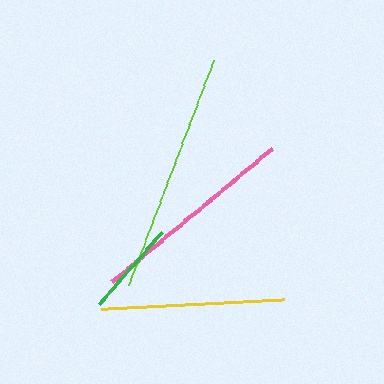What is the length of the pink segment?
The pink segment is approximately 209 pixels long.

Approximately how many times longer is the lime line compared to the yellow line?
The lime line is approximately 1.3 times the length of the yellow line.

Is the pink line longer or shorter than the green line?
The pink line is longer than the green line.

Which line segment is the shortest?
The green line is the shortest at approximately 96 pixels.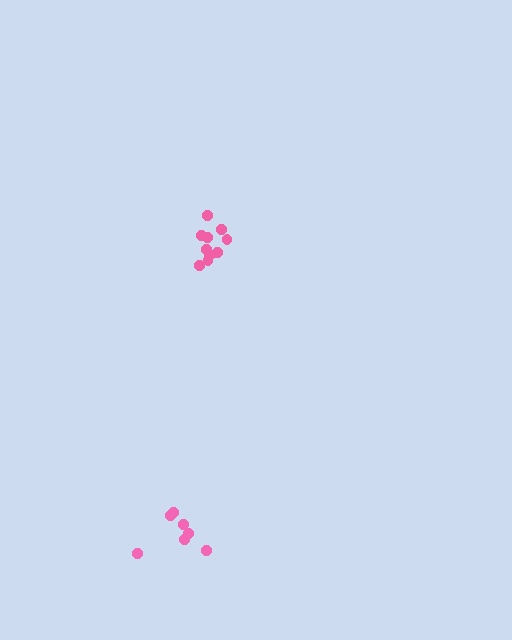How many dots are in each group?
Group 1: 10 dots, Group 2: 7 dots (17 total).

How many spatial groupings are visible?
There are 2 spatial groupings.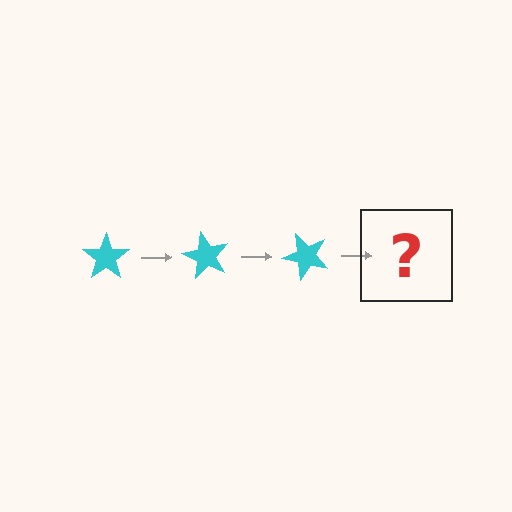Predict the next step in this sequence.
The next step is a cyan star rotated 180 degrees.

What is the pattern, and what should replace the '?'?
The pattern is that the star rotates 60 degrees each step. The '?' should be a cyan star rotated 180 degrees.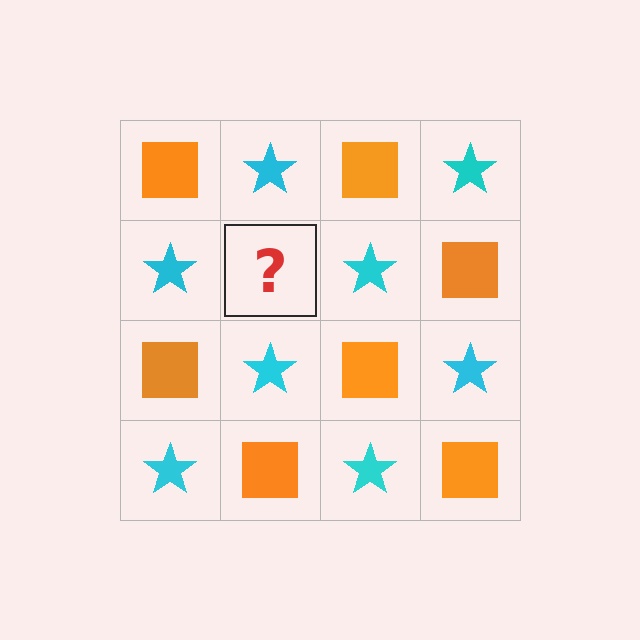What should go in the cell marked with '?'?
The missing cell should contain an orange square.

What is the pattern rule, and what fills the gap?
The rule is that it alternates orange square and cyan star in a checkerboard pattern. The gap should be filled with an orange square.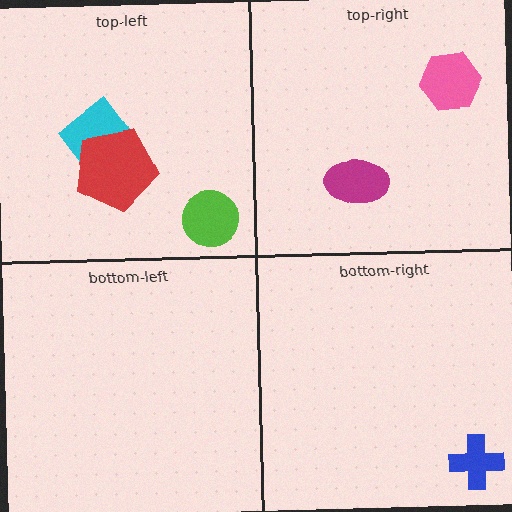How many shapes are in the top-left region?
3.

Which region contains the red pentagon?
The top-left region.